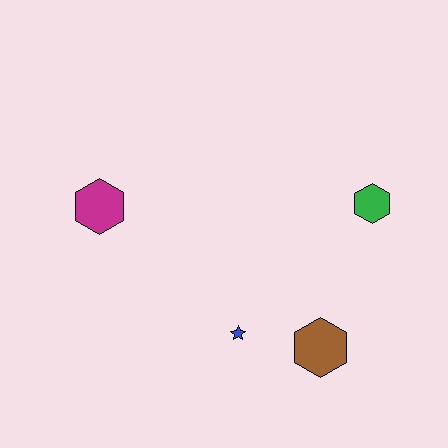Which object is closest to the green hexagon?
The brown hexagon is closest to the green hexagon.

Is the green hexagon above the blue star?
Yes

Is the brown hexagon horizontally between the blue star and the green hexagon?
Yes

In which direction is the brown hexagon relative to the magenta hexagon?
The brown hexagon is to the right of the magenta hexagon.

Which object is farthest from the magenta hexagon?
The green hexagon is farthest from the magenta hexagon.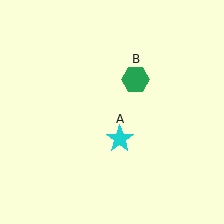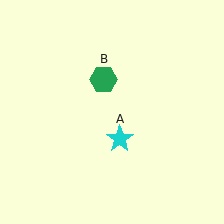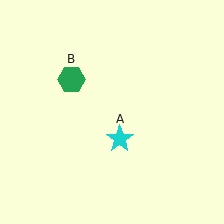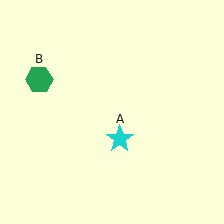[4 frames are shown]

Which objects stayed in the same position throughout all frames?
Cyan star (object A) remained stationary.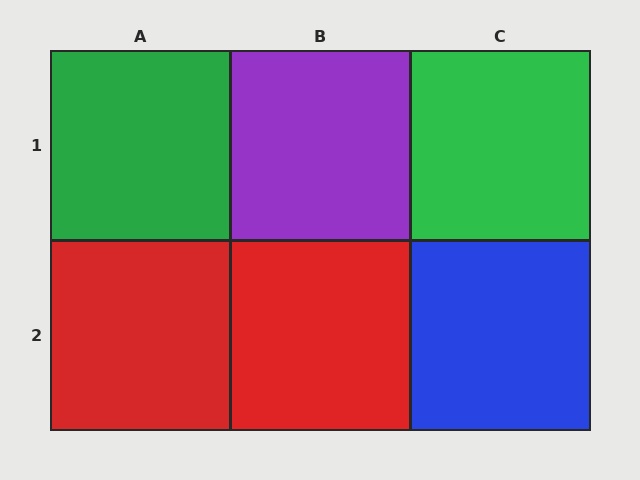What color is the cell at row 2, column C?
Blue.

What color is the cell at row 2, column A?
Red.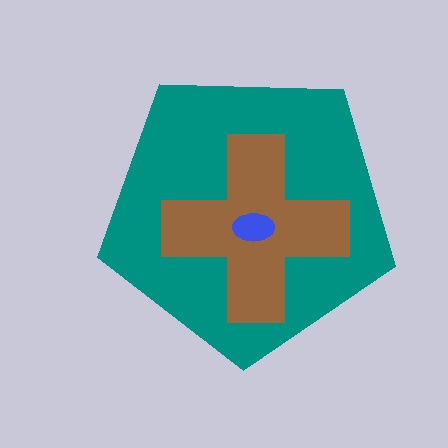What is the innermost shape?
The blue ellipse.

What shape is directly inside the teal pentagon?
The brown cross.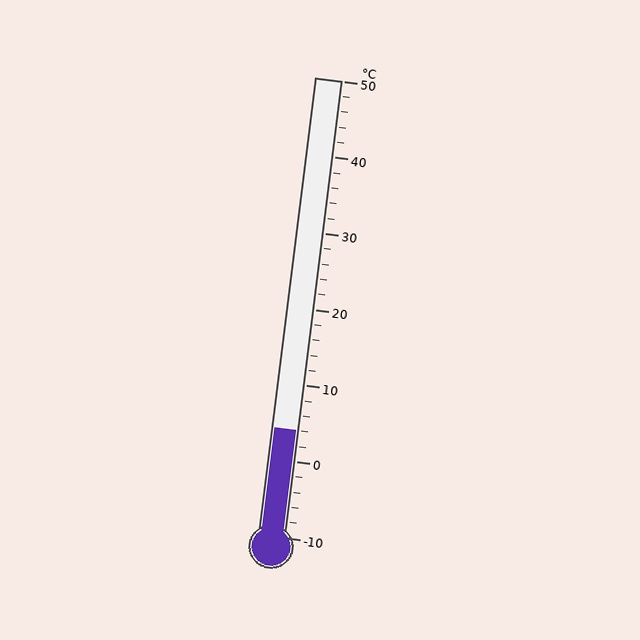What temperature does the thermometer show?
The thermometer shows approximately 4°C.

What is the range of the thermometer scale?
The thermometer scale ranges from -10°C to 50°C.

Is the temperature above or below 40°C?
The temperature is below 40°C.